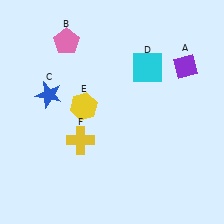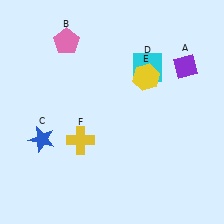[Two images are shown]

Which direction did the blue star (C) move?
The blue star (C) moved down.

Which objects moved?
The objects that moved are: the blue star (C), the yellow hexagon (E).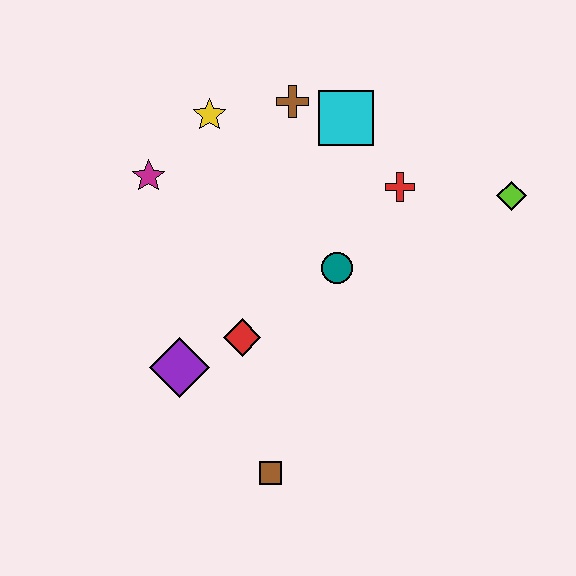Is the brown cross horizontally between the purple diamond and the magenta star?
No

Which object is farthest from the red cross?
The brown square is farthest from the red cross.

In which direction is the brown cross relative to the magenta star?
The brown cross is to the right of the magenta star.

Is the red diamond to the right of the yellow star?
Yes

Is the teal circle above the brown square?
Yes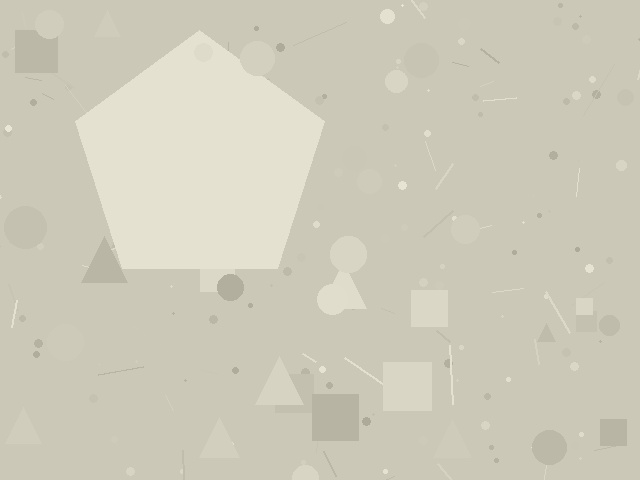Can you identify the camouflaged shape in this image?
The camouflaged shape is a pentagon.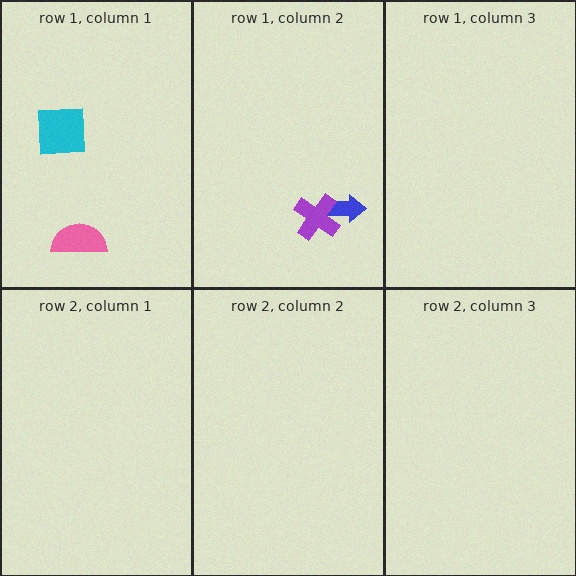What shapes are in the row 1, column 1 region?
The pink semicircle, the cyan square.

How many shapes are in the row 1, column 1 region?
2.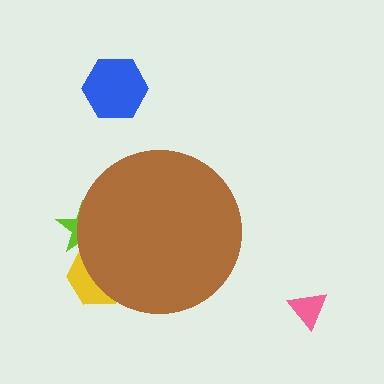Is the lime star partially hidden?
Yes, the lime star is partially hidden behind the brown circle.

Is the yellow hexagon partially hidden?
Yes, the yellow hexagon is partially hidden behind the brown circle.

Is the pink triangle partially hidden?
No, the pink triangle is fully visible.